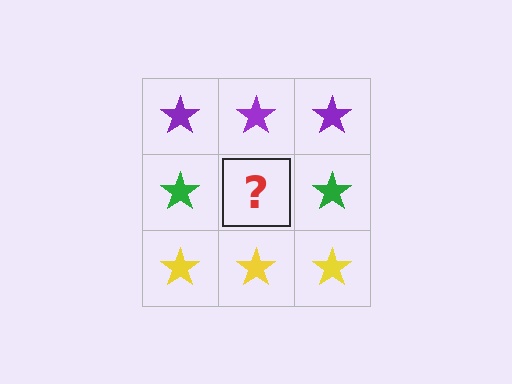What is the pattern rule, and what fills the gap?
The rule is that each row has a consistent color. The gap should be filled with a green star.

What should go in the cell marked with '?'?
The missing cell should contain a green star.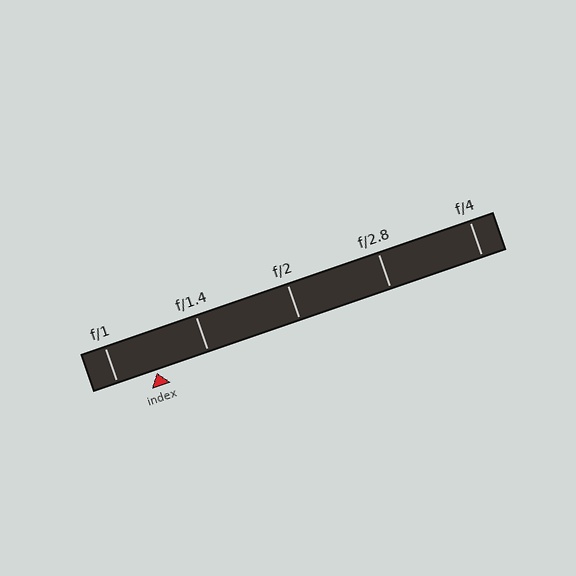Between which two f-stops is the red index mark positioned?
The index mark is between f/1 and f/1.4.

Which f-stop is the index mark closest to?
The index mark is closest to f/1.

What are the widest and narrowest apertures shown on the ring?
The widest aperture shown is f/1 and the narrowest is f/4.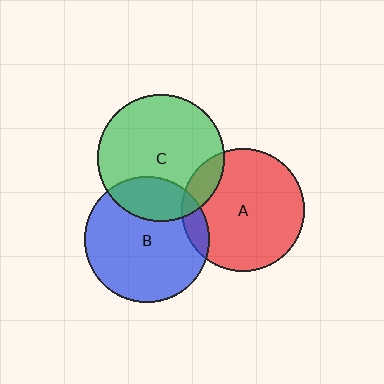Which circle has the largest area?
Circle C (green).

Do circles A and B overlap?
Yes.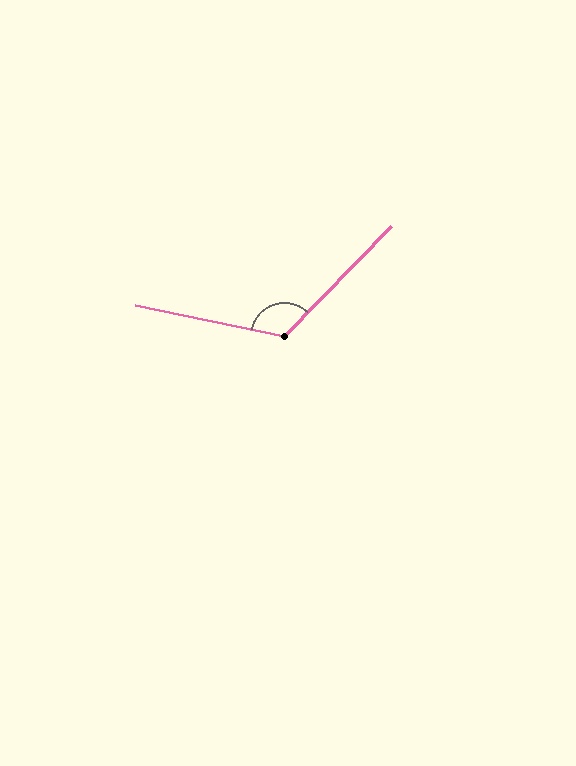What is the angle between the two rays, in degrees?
Approximately 123 degrees.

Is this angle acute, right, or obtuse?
It is obtuse.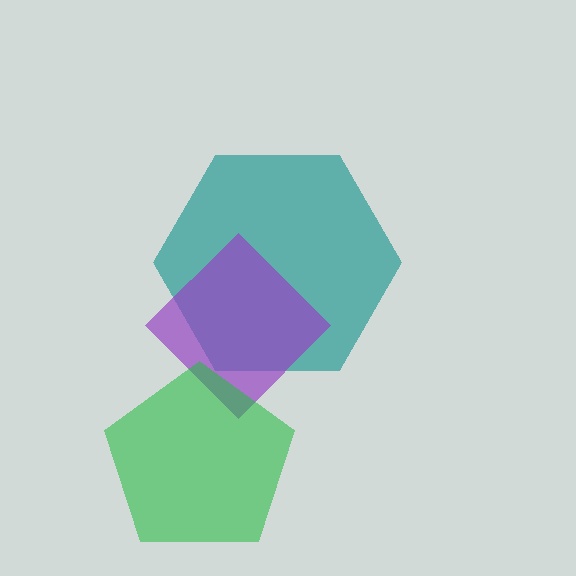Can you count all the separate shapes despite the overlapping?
Yes, there are 3 separate shapes.